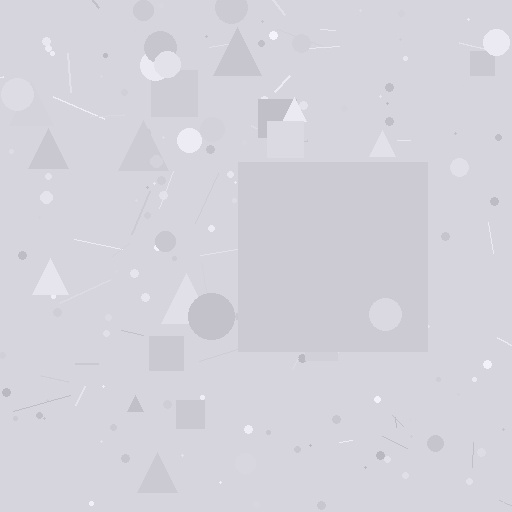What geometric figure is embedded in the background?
A square is embedded in the background.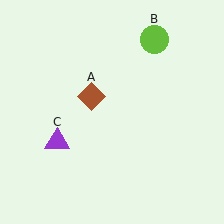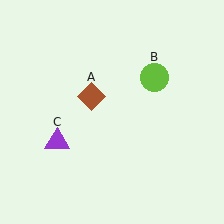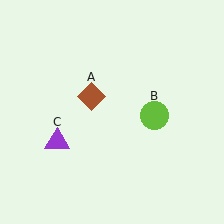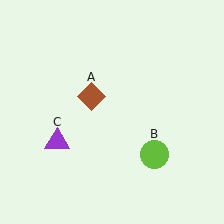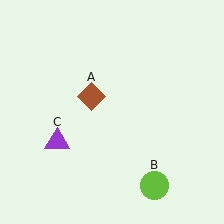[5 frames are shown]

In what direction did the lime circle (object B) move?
The lime circle (object B) moved down.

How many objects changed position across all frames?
1 object changed position: lime circle (object B).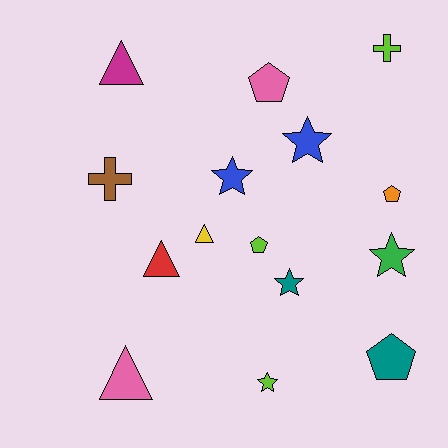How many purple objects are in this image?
There are no purple objects.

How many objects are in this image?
There are 15 objects.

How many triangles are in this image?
There are 4 triangles.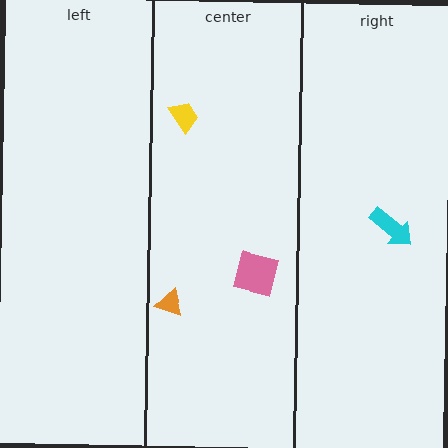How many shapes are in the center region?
3.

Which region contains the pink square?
The center region.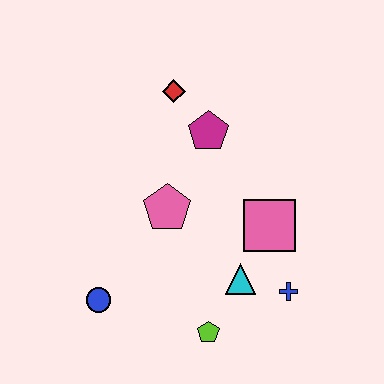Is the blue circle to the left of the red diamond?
Yes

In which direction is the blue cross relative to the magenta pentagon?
The blue cross is below the magenta pentagon.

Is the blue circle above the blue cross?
No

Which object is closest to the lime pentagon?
The cyan triangle is closest to the lime pentagon.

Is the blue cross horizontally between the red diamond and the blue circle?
No